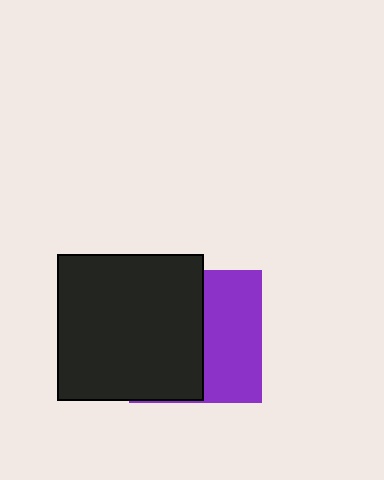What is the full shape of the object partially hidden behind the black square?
The partially hidden object is a purple square.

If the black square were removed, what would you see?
You would see the complete purple square.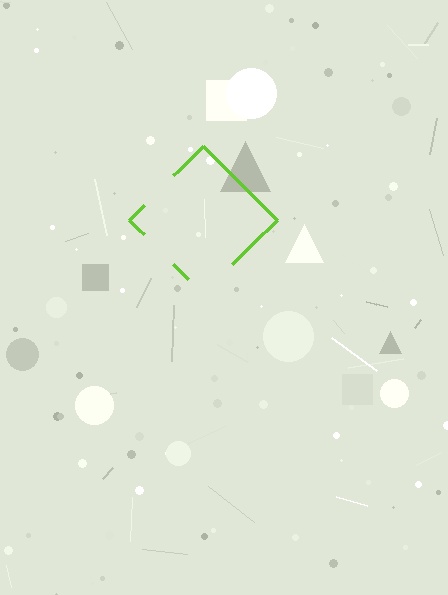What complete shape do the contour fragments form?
The contour fragments form a diamond.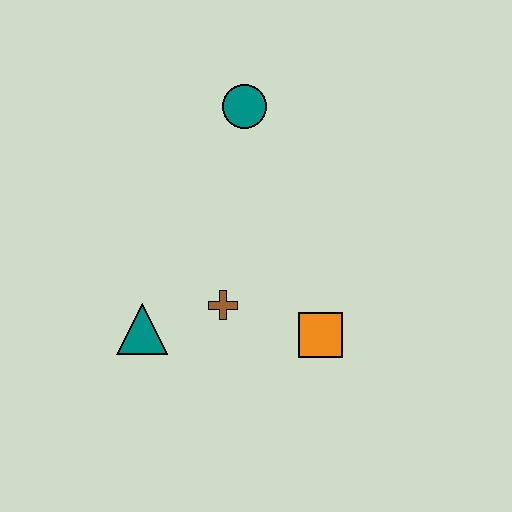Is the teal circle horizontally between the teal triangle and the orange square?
Yes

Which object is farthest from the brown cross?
The teal circle is farthest from the brown cross.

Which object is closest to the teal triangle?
The brown cross is closest to the teal triangle.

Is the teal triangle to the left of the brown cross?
Yes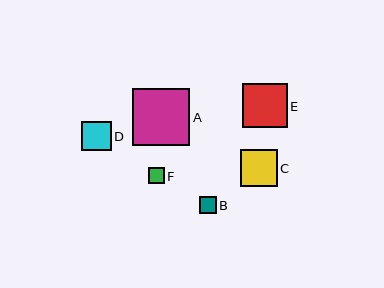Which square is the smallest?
Square F is the smallest with a size of approximately 16 pixels.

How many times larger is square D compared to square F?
Square D is approximately 1.9 times the size of square F.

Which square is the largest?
Square A is the largest with a size of approximately 57 pixels.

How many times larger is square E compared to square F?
Square E is approximately 2.8 times the size of square F.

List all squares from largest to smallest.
From largest to smallest: A, E, C, D, B, F.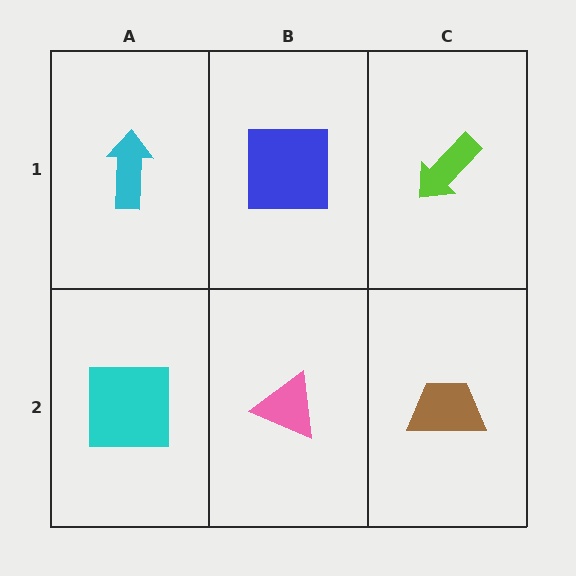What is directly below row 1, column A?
A cyan square.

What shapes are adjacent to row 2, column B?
A blue square (row 1, column B), a cyan square (row 2, column A), a brown trapezoid (row 2, column C).